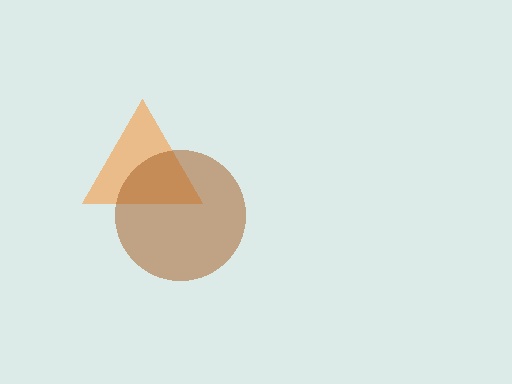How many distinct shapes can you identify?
There are 2 distinct shapes: an orange triangle, a brown circle.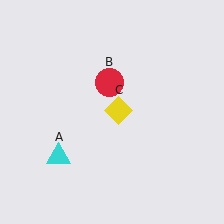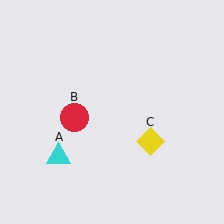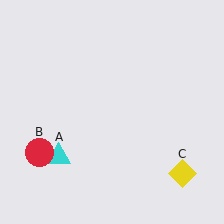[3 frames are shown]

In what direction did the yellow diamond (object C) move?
The yellow diamond (object C) moved down and to the right.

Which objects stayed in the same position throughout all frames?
Cyan triangle (object A) remained stationary.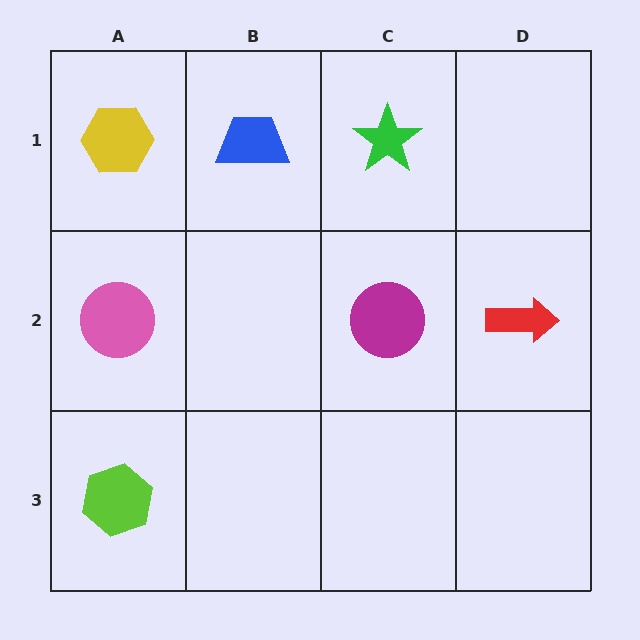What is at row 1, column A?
A yellow hexagon.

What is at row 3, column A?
A lime hexagon.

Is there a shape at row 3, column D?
No, that cell is empty.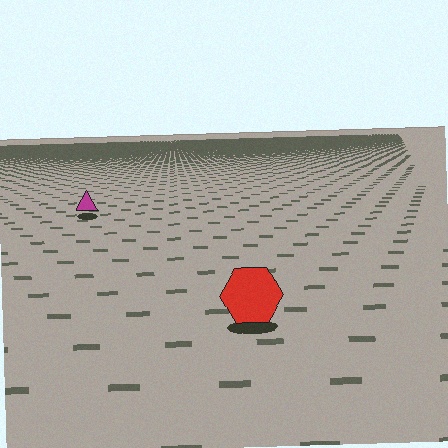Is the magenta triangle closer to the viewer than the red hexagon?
No. The red hexagon is closer — you can tell from the texture gradient: the ground texture is coarser near it.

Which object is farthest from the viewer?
The magenta triangle is farthest from the viewer. It appears smaller and the ground texture around it is denser.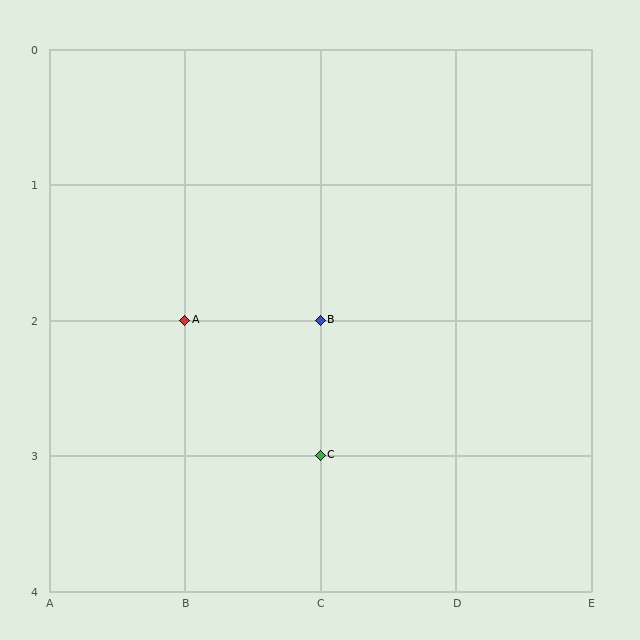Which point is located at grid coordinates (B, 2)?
Point A is at (B, 2).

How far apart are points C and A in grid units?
Points C and A are 1 column and 1 row apart (about 1.4 grid units diagonally).